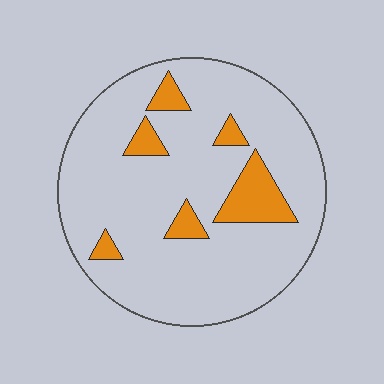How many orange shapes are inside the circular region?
6.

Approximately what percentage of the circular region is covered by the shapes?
Approximately 15%.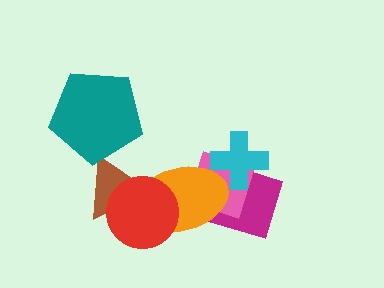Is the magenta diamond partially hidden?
Yes, it is partially covered by another shape.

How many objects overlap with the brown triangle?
3 objects overlap with the brown triangle.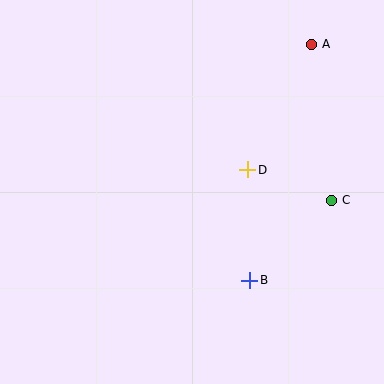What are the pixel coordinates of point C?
Point C is at (332, 200).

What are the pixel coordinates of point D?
Point D is at (248, 170).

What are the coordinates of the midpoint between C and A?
The midpoint between C and A is at (322, 122).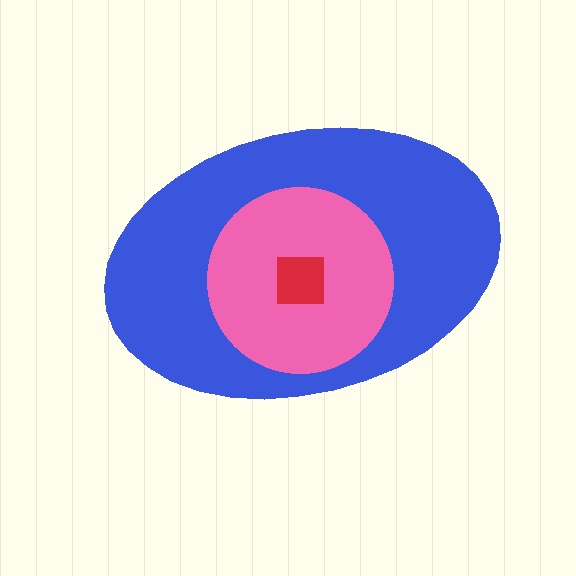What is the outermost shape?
The blue ellipse.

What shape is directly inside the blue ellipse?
The pink circle.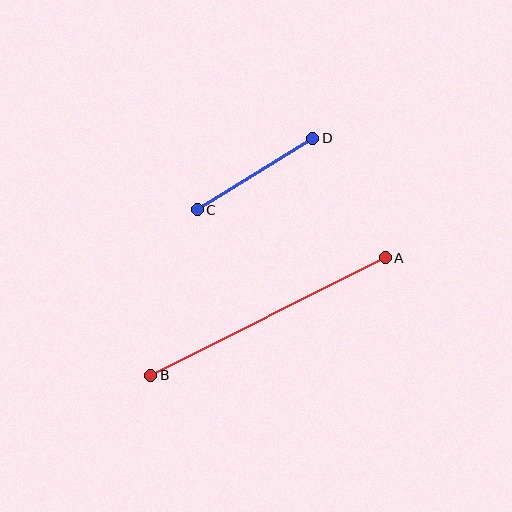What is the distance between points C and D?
The distance is approximately 136 pixels.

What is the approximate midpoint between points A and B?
The midpoint is at approximately (268, 316) pixels.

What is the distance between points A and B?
The distance is approximately 262 pixels.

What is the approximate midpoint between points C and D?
The midpoint is at approximately (255, 174) pixels.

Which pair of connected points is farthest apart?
Points A and B are farthest apart.